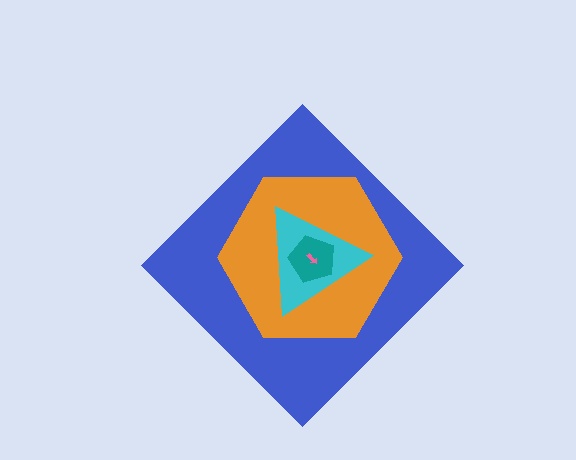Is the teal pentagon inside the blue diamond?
Yes.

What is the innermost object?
The pink arrow.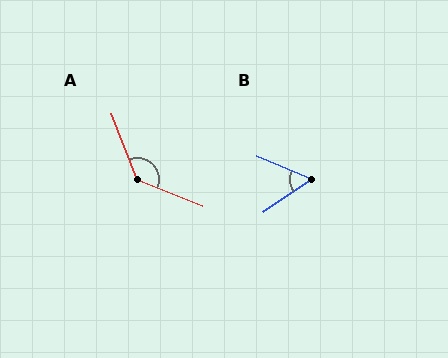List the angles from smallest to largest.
B (57°), A (133°).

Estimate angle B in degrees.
Approximately 57 degrees.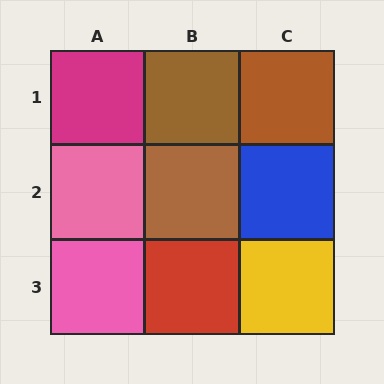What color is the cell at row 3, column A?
Pink.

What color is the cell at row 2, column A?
Pink.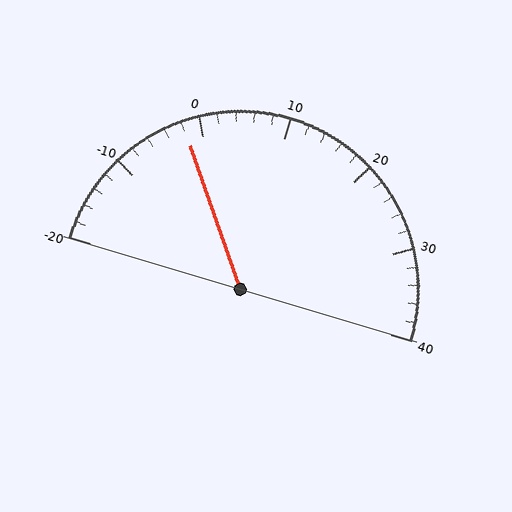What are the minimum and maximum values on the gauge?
The gauge ranges from -20 to 40.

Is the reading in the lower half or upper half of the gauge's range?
The reading is in the lower half of the range (-20 to 40).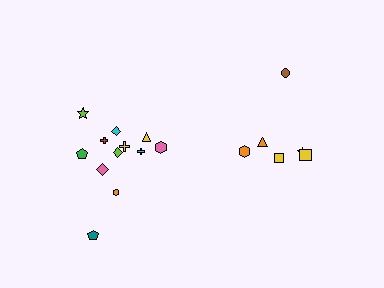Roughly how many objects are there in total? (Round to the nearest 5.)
Roughly 20 objects in total.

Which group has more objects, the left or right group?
The left group.